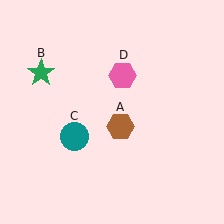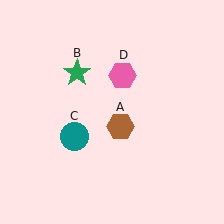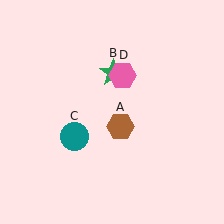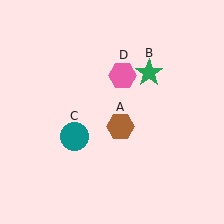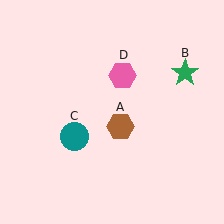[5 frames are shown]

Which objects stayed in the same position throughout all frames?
Brown hexagon (object A) and teal circle (object C) and pink hexagon (object D) remained stationary.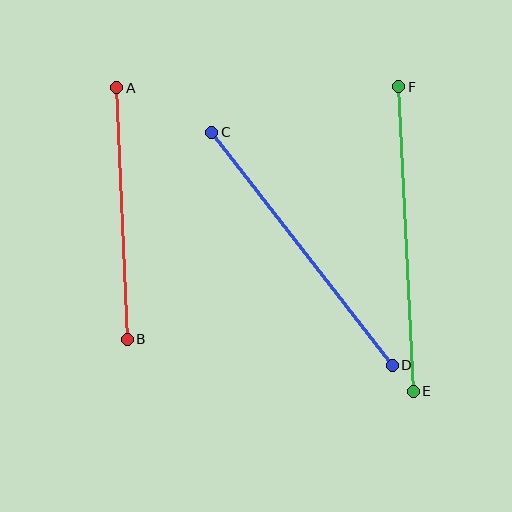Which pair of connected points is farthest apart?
Points E and F are farthest apart.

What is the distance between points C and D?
The distance is approximately 295 pixels.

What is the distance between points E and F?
The distance is approximately 305 pixels.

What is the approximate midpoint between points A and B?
The midpoint is at approximately (122, 214) pixels.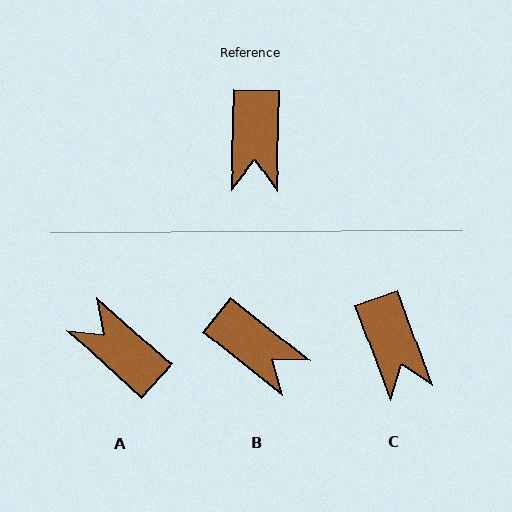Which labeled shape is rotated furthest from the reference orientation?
A, about 130 degrees away.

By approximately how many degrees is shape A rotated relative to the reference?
Approximately 130 degrees clockwise.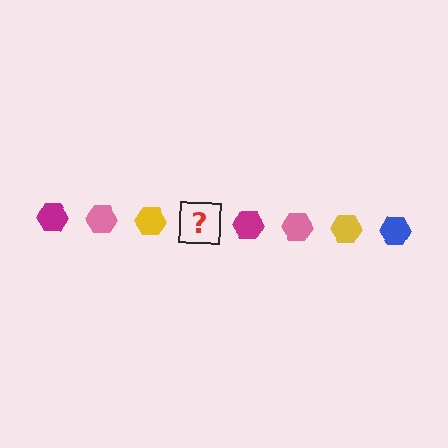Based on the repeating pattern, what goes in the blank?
The blank should be a blue hexagon.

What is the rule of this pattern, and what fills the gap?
The rule is that the pattern cycles through magenta, pink, yellow, blue hexagons. The gap should be filled with a blue hexagon.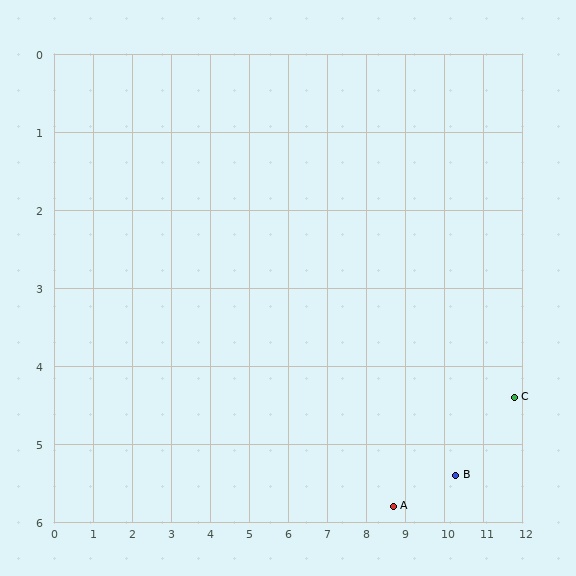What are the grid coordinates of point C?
Point C is at approximately (11.8, 4.4).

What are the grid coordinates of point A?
Point A is at approximately (8.7, 5.8).